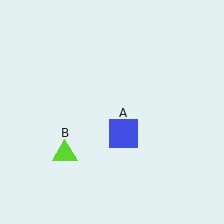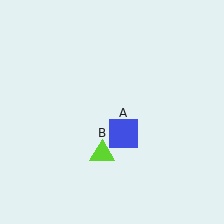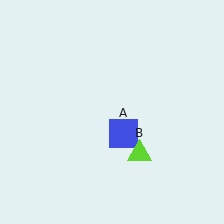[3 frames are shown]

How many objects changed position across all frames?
1 object changed position: lime triangle (object B).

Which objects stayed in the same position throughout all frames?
Blue square (object A) remained stationary.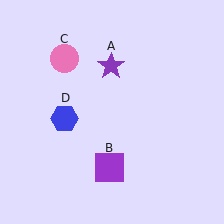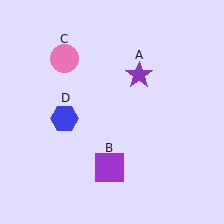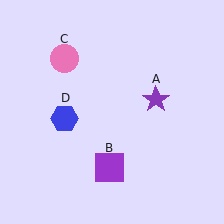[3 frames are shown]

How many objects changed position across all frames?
1 object changed position: purple star (object A).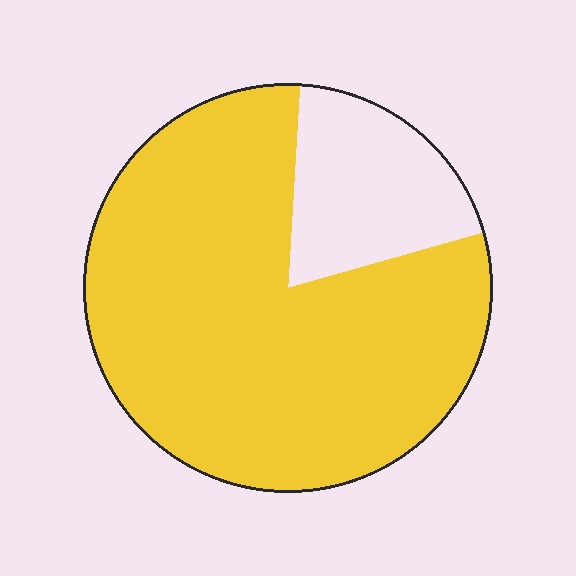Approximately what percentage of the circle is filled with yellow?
Approximately 80%.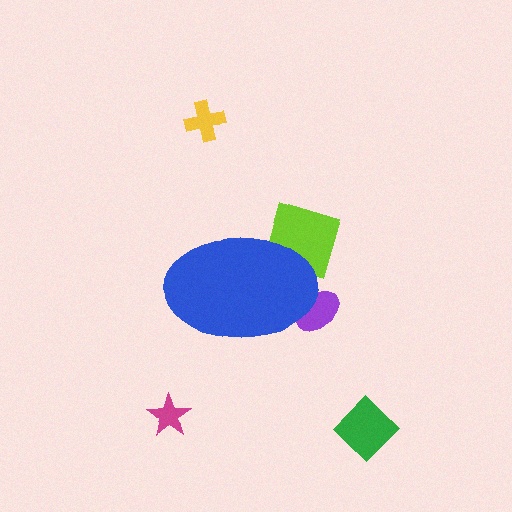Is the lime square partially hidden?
Yes, the lime square is partially hidden behind the blue ellipse.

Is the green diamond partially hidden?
No, the green diamond is fully visible.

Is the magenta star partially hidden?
No, the magenta star is fully visible.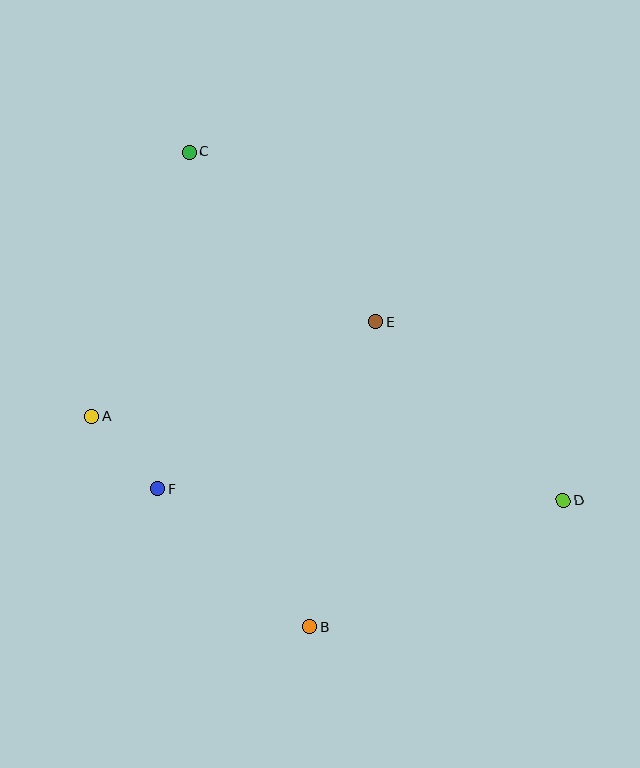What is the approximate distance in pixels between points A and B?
The distance between A and B is approximately 303 pixels.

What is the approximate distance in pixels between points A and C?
The distance between A and C is approximately 281 pixels.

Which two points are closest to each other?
Points A and F are closest to each other.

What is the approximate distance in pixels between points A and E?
The distance between A and E is approximately 299 pixels.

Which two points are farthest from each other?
Points C and D are farthest from each other.